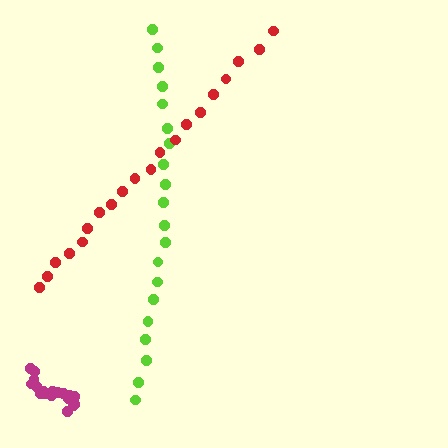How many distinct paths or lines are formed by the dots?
There are 3 distinct paths.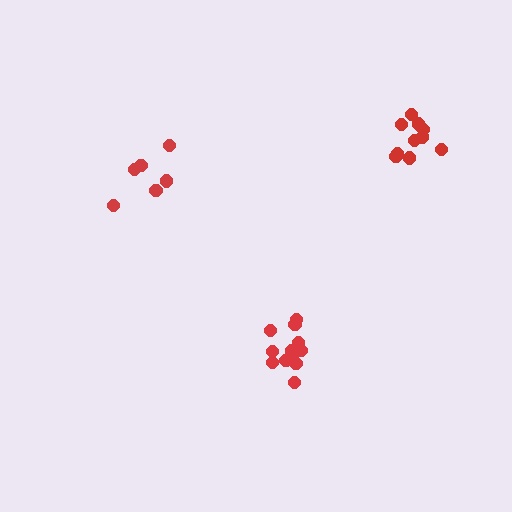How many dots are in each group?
Group 1: 10 dots, Group 2: 6 dots, Group 3: 12 dots (28 total).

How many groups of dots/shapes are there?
There are 3 groups.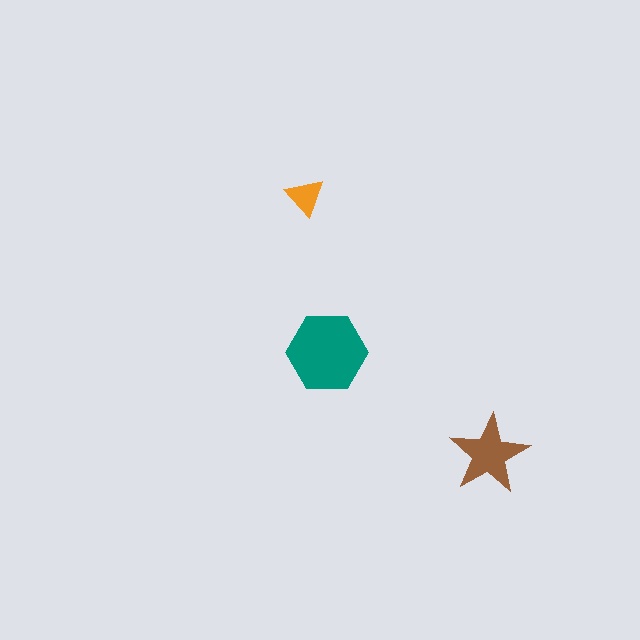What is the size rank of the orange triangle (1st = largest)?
3rd.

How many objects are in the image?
There are 3 objects in the image.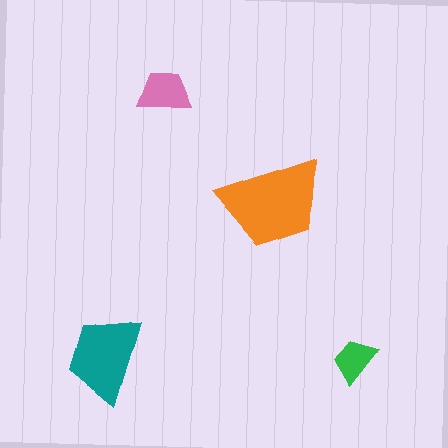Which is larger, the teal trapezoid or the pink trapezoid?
The teal one.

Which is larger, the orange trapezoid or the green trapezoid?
The orange one.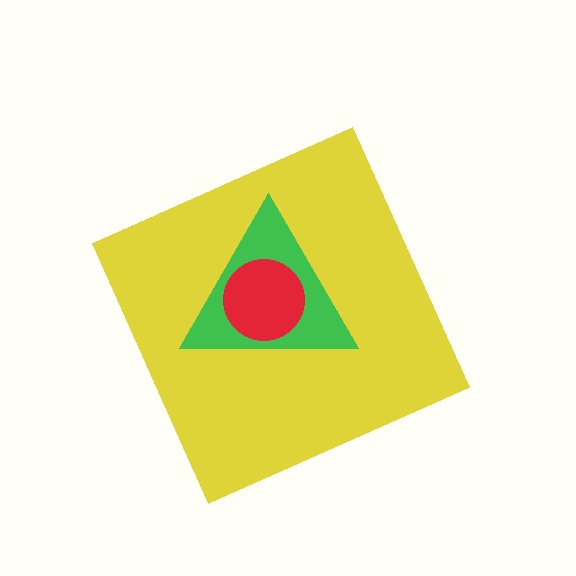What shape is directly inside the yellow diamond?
The green triangle.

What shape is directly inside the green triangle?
The red circle.